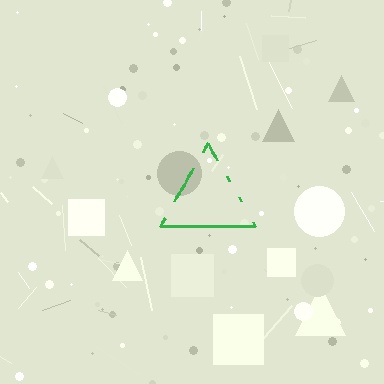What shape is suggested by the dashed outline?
The dashed outline suggests a triangle.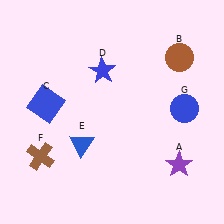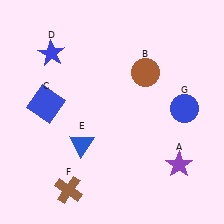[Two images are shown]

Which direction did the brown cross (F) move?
The brown cross (F) moved down.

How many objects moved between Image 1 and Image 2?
3 objects moved between the two images.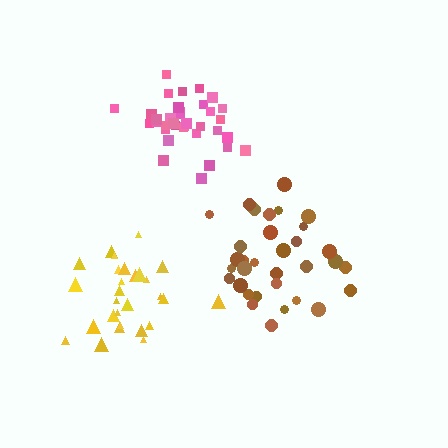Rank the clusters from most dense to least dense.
pink, yellow, brown.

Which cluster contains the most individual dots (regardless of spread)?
Pink (35).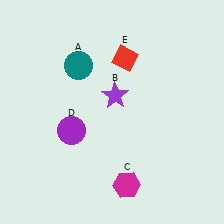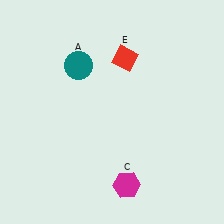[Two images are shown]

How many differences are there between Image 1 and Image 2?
There are 2 differences between the two images.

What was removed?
The purple circle (D), the purple star (B) were removed in Image 2.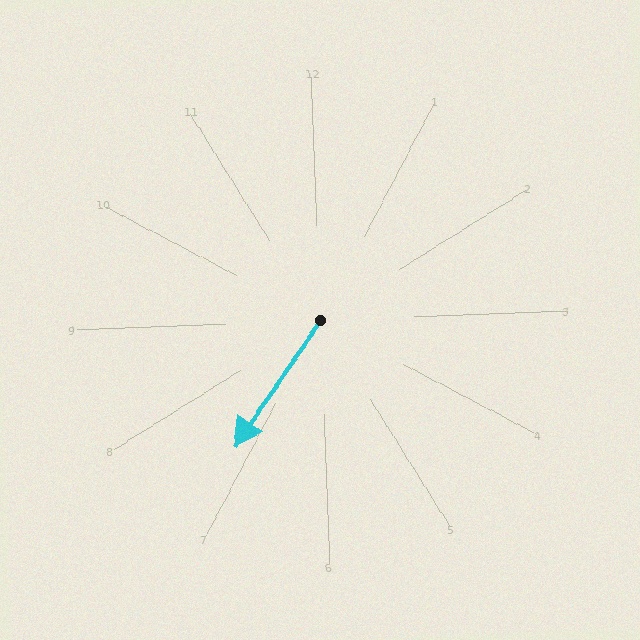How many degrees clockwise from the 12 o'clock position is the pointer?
Approximately 216 degrees.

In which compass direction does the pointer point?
Southwest.